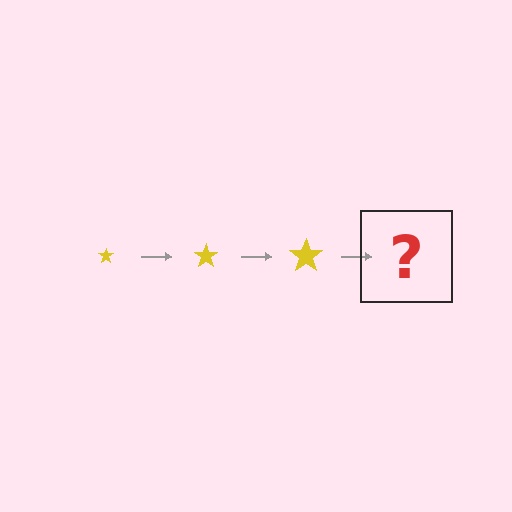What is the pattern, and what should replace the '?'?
The pattern is that the star gets progressively larger each step. The '?' should be a yellow star, larger than the previous one.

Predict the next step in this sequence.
The next step is a yellow star, larger than the previous one.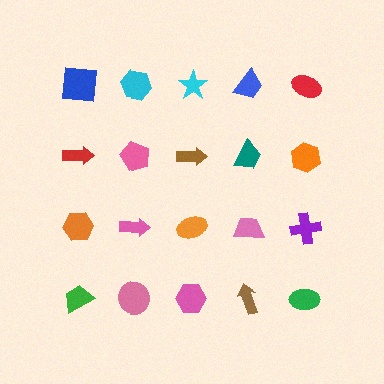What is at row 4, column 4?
A brown arrow.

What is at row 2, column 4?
A teal trapezoid.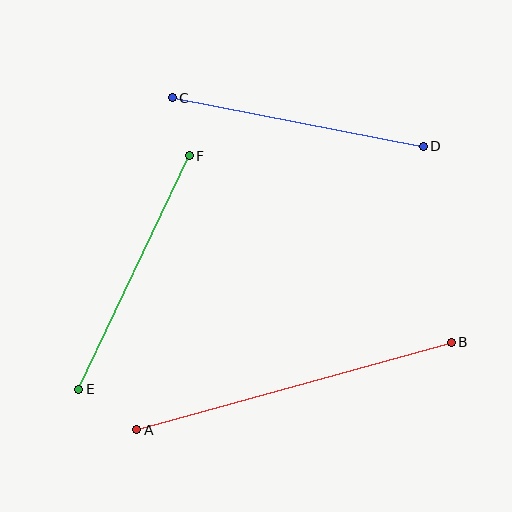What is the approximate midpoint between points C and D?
The midpoint is at approximately (298, 122) pixels.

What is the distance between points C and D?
The distance is approximately 256 pixels.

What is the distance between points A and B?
The distance is approximately 326 pixels.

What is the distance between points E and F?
The distance is approximately 258 pixels.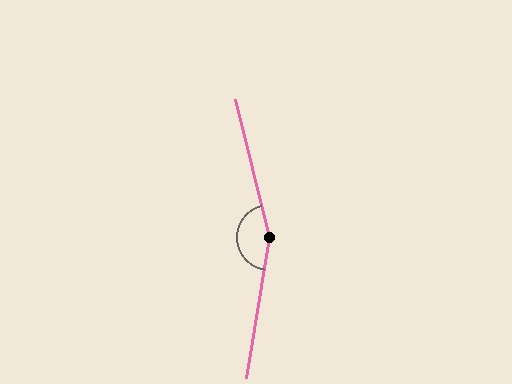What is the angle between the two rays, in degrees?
Approximately 157 degrees.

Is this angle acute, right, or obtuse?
It is obtuse.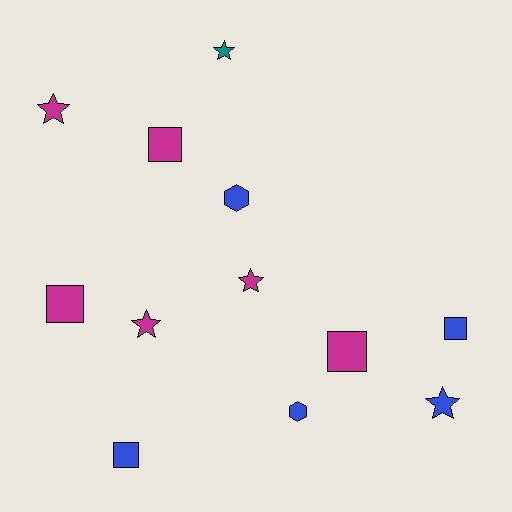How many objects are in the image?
There are 12 objects.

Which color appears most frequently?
Magenta, with 6 objects.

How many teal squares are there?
There are no teal squares.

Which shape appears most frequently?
Square, with 5 objects.